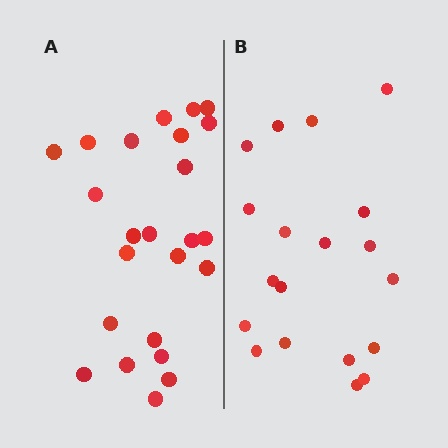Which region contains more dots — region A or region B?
Region A (the left region) has more dots.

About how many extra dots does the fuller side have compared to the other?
Region A has about 5 more dots than region B.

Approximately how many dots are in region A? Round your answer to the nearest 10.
About 20 dots. (The exact count is 24, which rounds to 20.)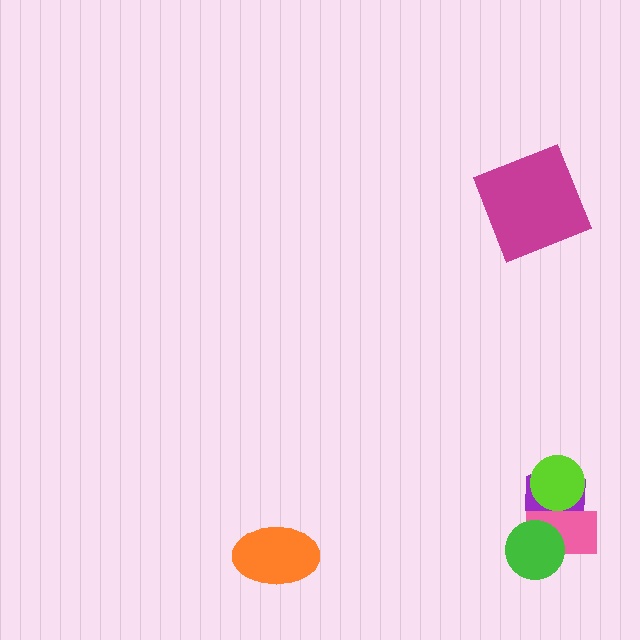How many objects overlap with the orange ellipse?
0 objects overlap with the orange ellipse.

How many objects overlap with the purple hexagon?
2 objects overlap with the purple hexagon.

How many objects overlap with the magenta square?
0 objects overlap with the magenta square.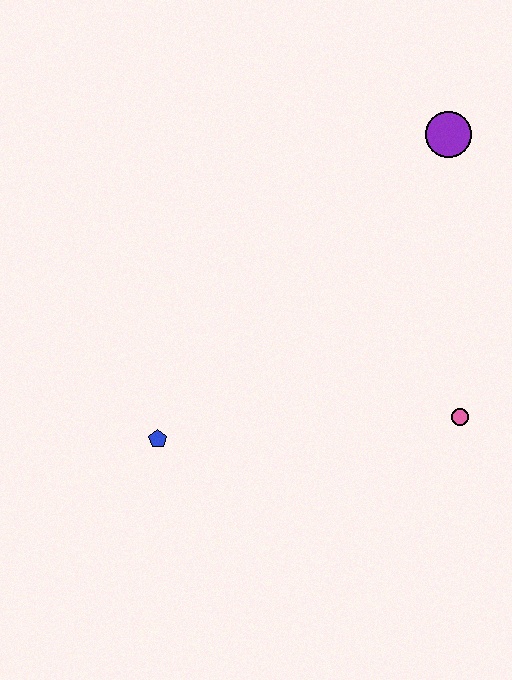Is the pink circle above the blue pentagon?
Yes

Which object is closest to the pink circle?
The purple circle is closest to the pink circle.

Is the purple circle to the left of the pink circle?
Yes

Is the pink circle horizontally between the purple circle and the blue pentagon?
No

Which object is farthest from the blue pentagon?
The purple circle is farthest from the blue pentagon.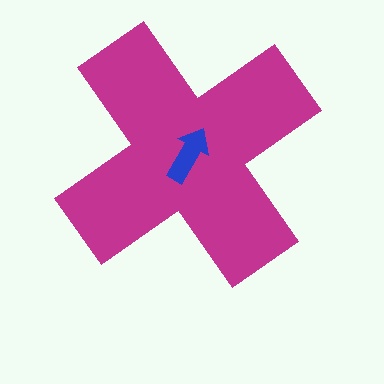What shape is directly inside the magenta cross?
The blue arrow.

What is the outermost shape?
The magenta cross.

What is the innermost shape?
The blue arrow.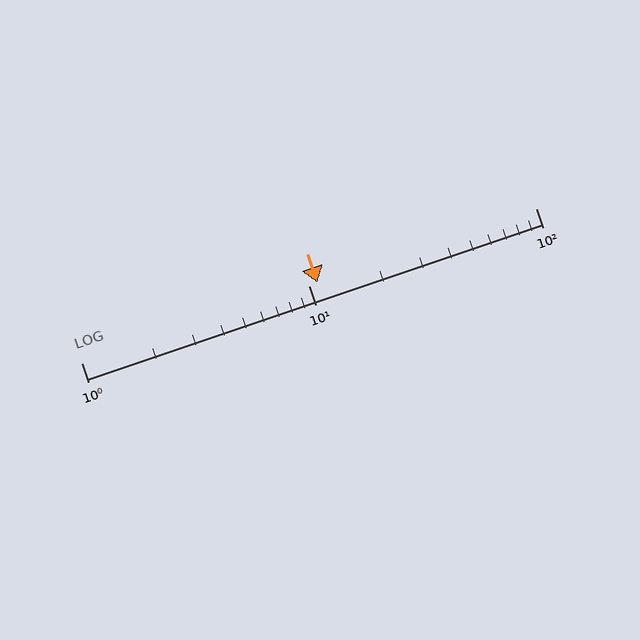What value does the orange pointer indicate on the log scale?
The pointer indicates approximately 11.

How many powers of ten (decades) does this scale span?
The scale spans 2 decades, from 1 to 100.